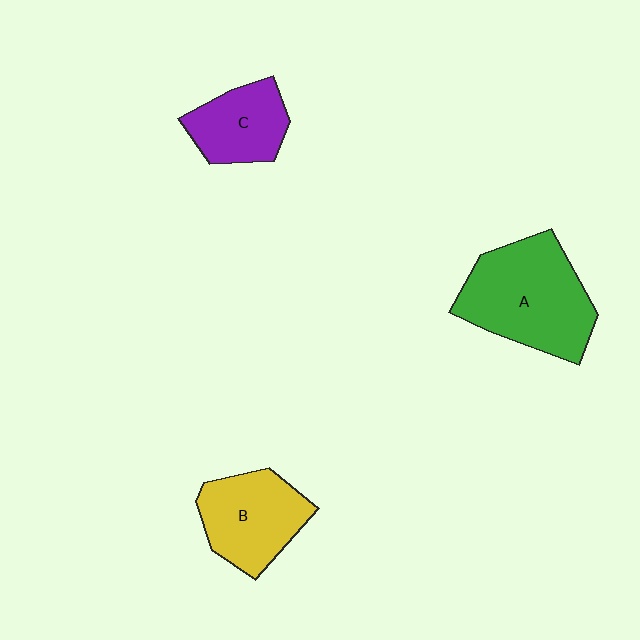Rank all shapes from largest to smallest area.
From largest to smallest: A (green), B (yellow), C (purple).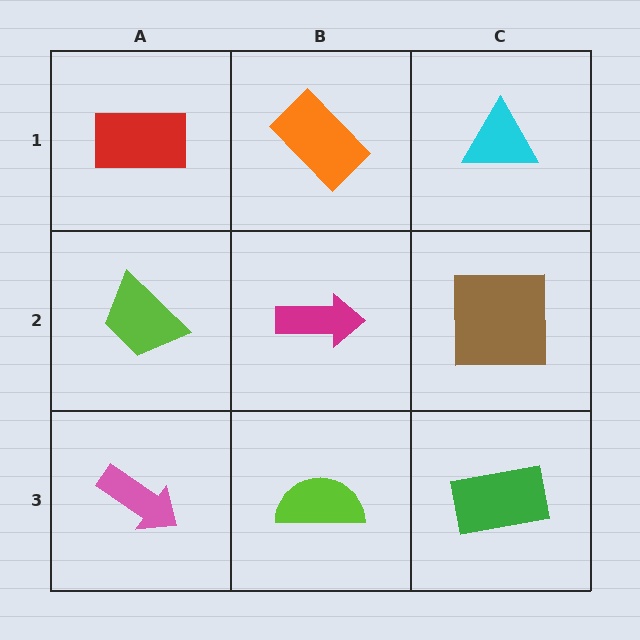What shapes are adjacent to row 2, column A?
A red rectangle (row 1, column A), a pink arrow (row 3, column A), a magenta arrow (row 2, column B).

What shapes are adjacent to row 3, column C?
A brown square (row 2, column C), a lime semicircle (row 3, column B).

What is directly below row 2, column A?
A pink arrow.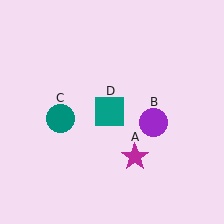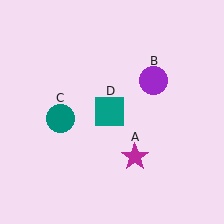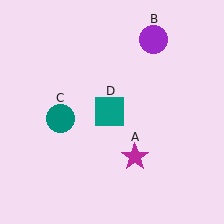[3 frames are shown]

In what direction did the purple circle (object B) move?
The purple circle (object B) moved up.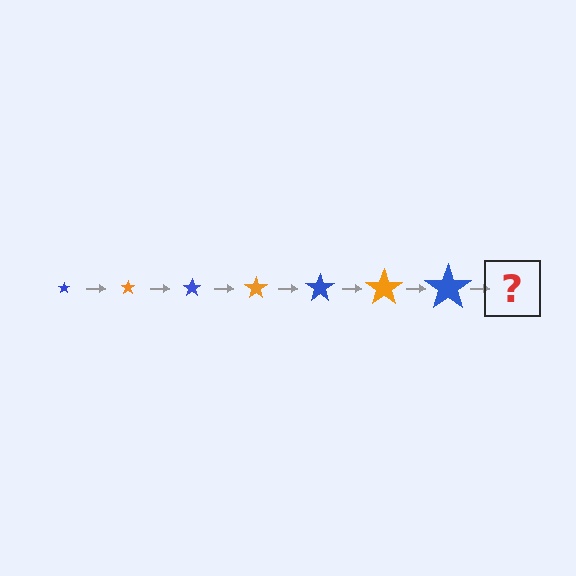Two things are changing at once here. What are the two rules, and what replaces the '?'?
The two rules are that the star grows larger each step and the color cycles through blue and orange. The '?' should be an orange star, larger than the previous one.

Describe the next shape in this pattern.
It should be an orange star, larger than the previous one.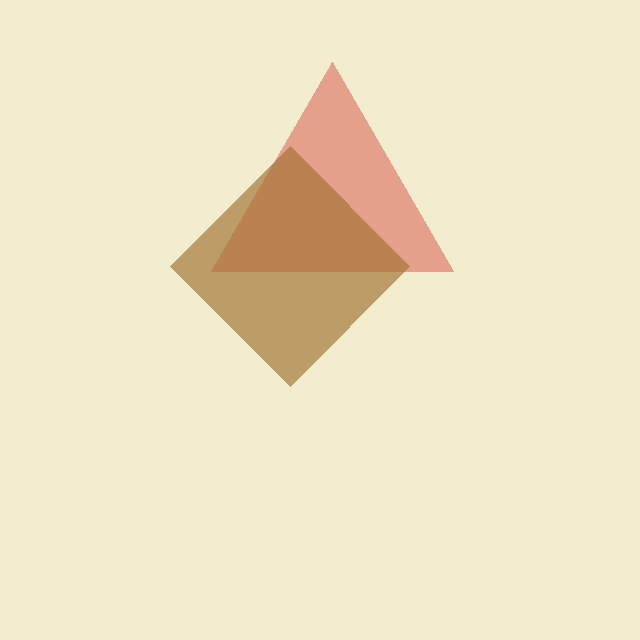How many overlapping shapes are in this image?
There are 2 overlapping shapes in the image.